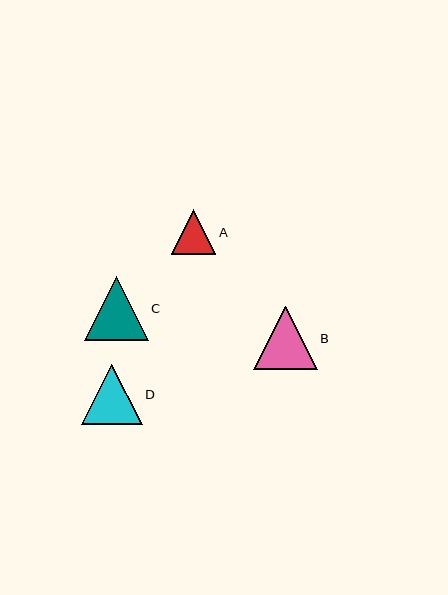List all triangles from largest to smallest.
From largest to smallest: B, C, D, A.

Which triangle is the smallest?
Triangle A is the smallest with a size of approximately 45 pixels.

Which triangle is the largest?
Triangle B is the largest with a size of approximately 64 pixels.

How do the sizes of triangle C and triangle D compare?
Triangle C and triangle D are approximately the same size.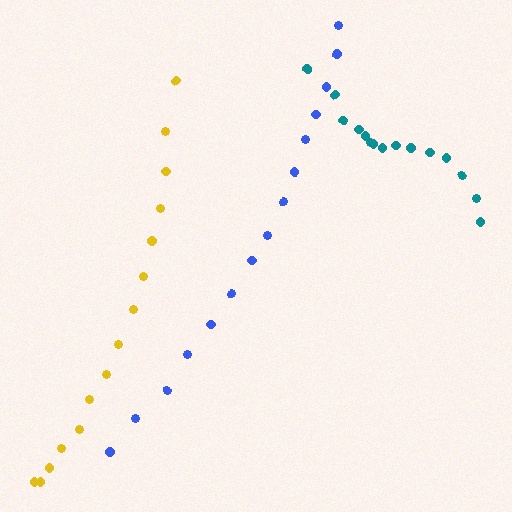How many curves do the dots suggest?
There are 3 distinct paths.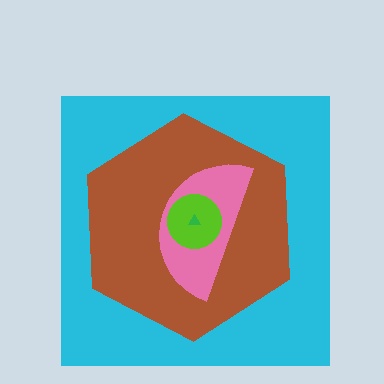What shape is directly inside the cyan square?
The brown hexagon.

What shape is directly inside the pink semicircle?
The lime circle.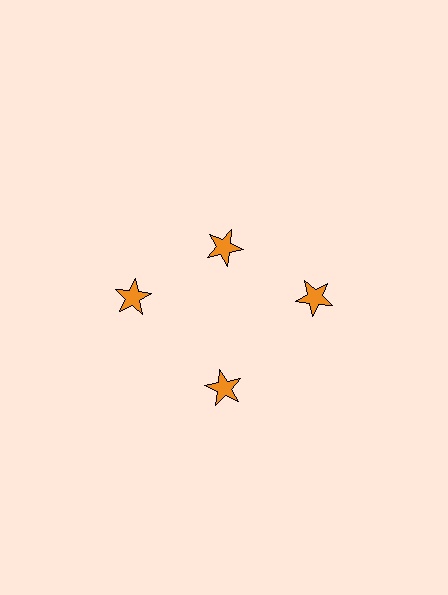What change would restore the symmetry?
The symmetry would be restored by moving it outward, back onto the ring so that all 4 stars sit at equal angles and equal distance from the center.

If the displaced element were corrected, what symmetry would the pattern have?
It would have 4-fold rotational symmetry — the pattern would map onto itself every 90 degrees.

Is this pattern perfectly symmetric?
No. The 4 orange stars are arranged in a ring, but one element near the 12 o'clock position is pulled inward toward the center, breaking the 4-fold rotational symmetry.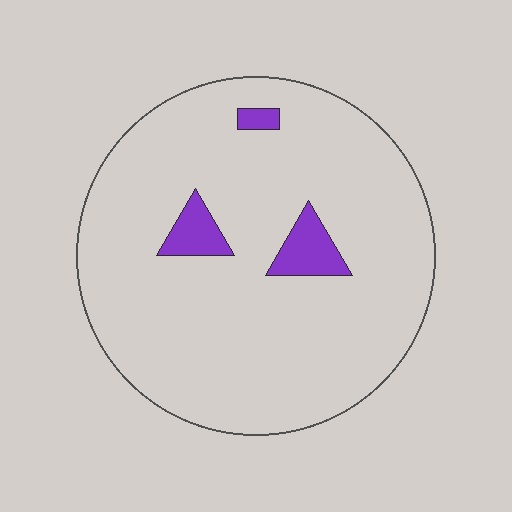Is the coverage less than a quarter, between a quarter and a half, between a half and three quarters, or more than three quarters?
Less than a quarter.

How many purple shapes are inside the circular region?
3.